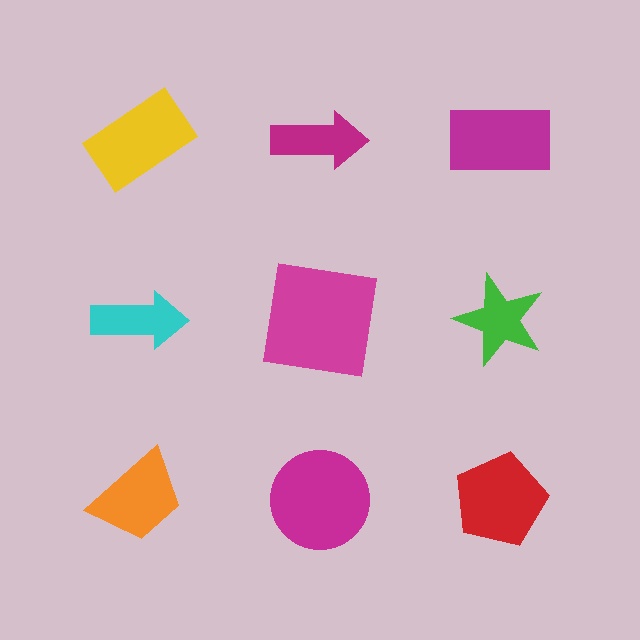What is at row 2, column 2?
A magenta square.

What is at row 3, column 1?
An orange trapezoid.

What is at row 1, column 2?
A magenta arrow.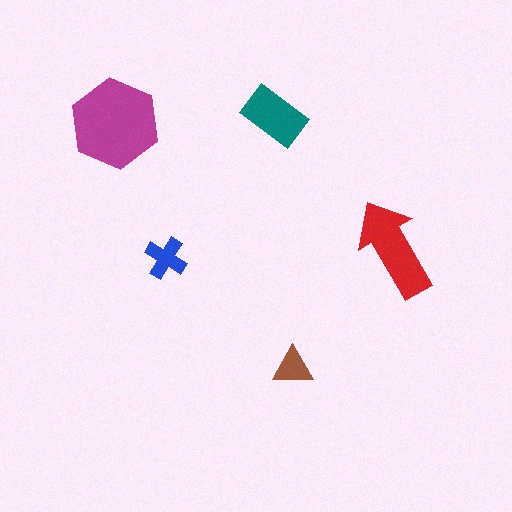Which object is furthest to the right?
The red arrow is rightmost.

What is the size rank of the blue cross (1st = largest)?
4th.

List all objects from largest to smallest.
The magenta hexagon, the red arrow, the teal rectangle, the blue cross, the brown triangle.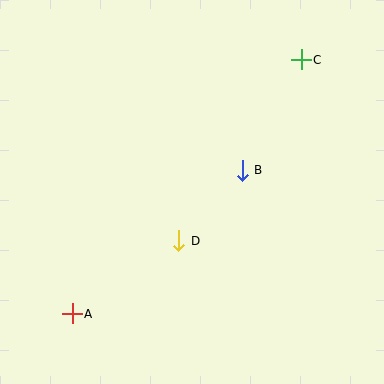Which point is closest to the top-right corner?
Point C is closest to the top-right corner.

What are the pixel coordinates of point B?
Point B is at (242, 170).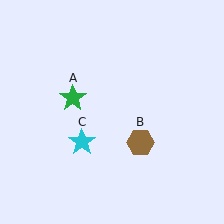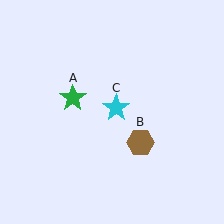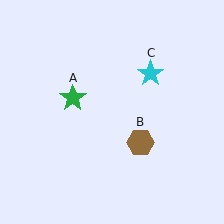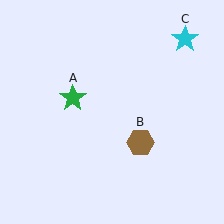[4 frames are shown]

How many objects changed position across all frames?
1 object changed position: cyan star (object C).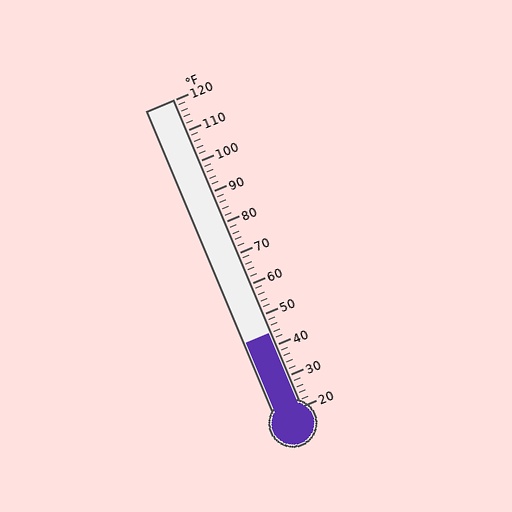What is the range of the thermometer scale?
The thermometer scale ranges from 20°F to 120°F.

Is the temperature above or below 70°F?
The temperature is below 70°F.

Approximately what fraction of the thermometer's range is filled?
The thermometer is filled to approximately 25% of its range.